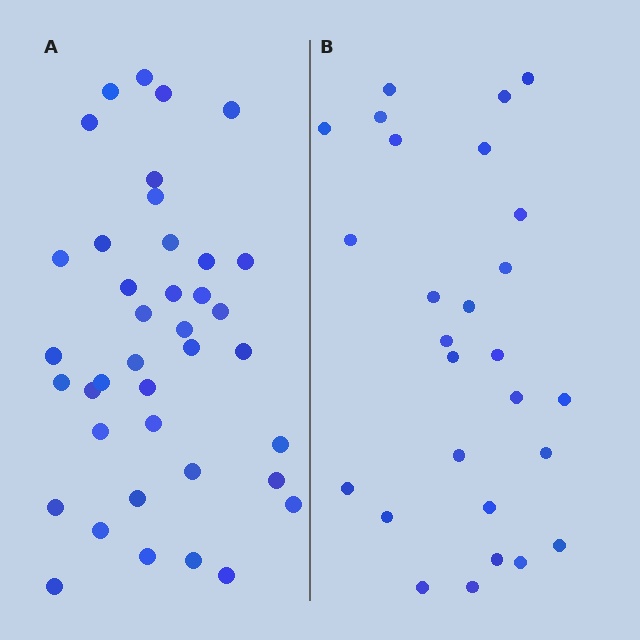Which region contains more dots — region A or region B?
Region A (the left region) has more dots.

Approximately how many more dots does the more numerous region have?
Region A has roughly 12 or so more dots than region B.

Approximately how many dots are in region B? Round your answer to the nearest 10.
About 30 dots. (The exact count is 27, which rounds to 30.)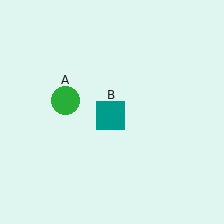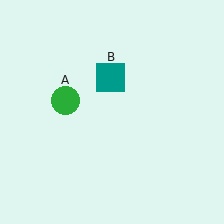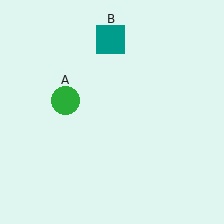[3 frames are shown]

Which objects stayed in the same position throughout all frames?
Green circle (object A) remained stationary.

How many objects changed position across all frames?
1 object changed position: teal square (object B).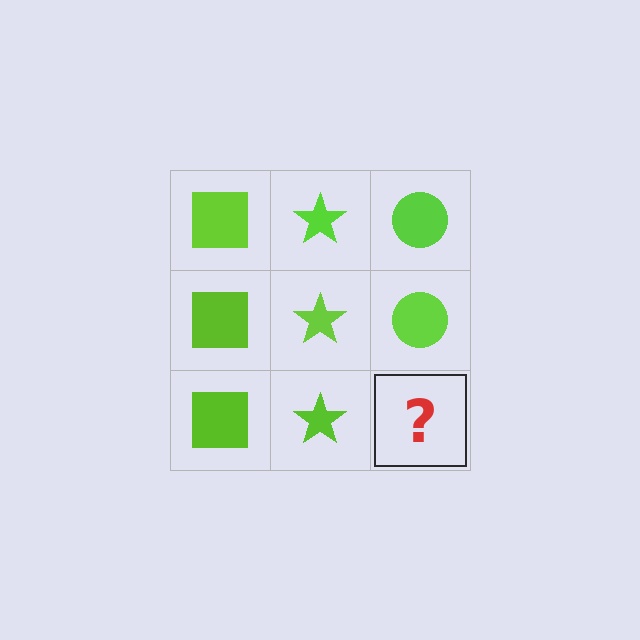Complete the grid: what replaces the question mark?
The question mark should be replaced with a lime circle.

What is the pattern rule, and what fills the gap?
The rule is that each column has a consistent shape. The gap should be filled with a lime circle.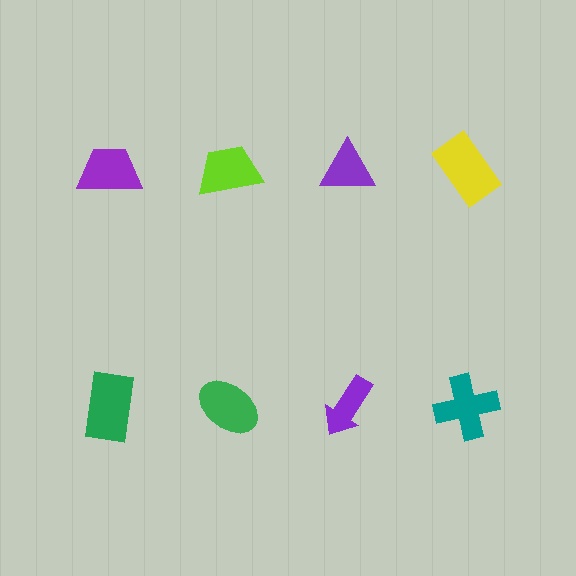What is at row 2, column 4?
A teal cross.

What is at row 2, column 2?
A green ellipse.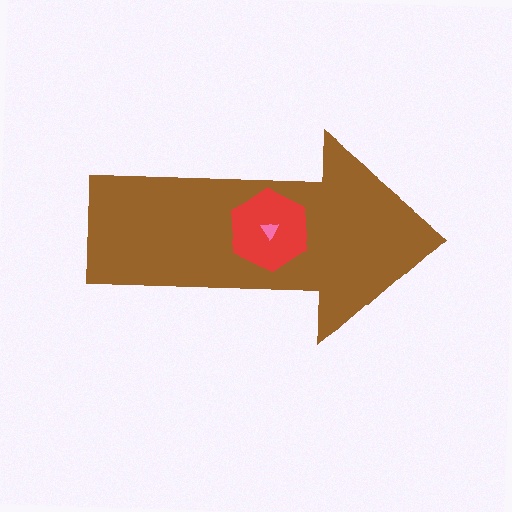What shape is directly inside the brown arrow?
The red hexagon.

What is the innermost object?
The pink triangle.